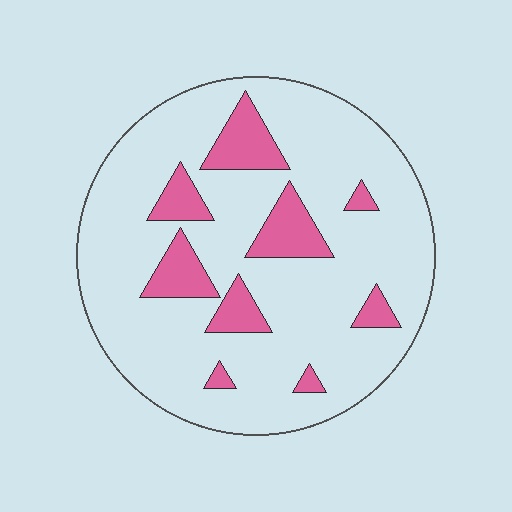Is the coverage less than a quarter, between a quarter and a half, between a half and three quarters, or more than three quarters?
Less than a quarter.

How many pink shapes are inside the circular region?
9.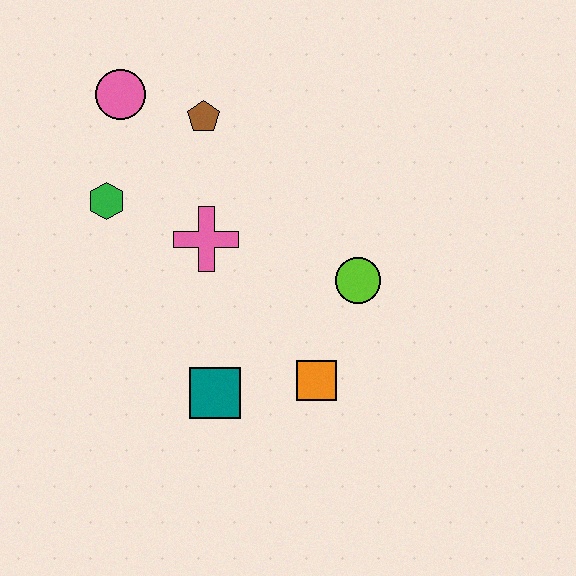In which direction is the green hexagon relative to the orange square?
The green hexagon is to the left of the orange square.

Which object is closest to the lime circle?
The orange square is closest to the lime circle.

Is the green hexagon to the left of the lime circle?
Yes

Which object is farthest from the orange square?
The pink circle is farthest from the orange square.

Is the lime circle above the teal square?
Yes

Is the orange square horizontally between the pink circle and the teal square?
No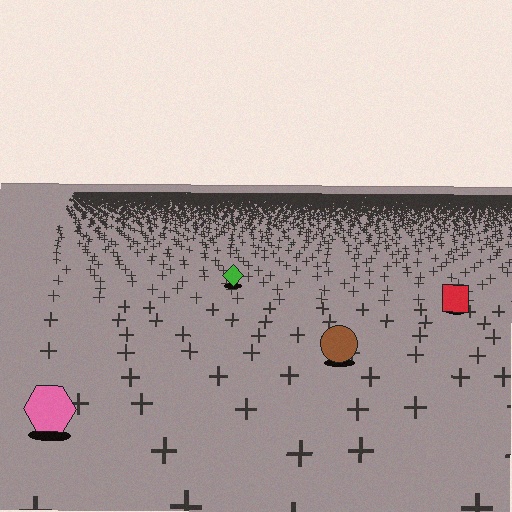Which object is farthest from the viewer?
The green diamond is farthest from the viewer. It appears smaller and the ground texture around it is denser.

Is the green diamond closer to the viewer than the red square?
No. The red square is closer — you can tell from the texture gradient: the ground texture is coarser near it.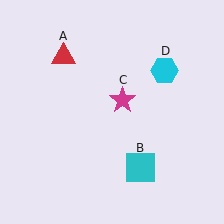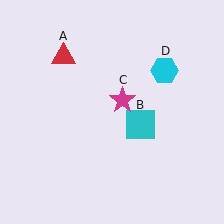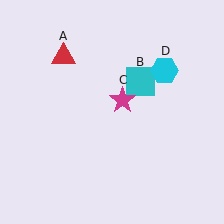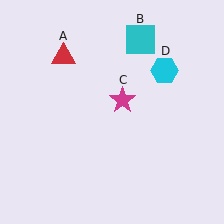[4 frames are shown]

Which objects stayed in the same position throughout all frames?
Red triangle (object A) and magenta star (object C) and cyan hexagon (object D) remained stationary.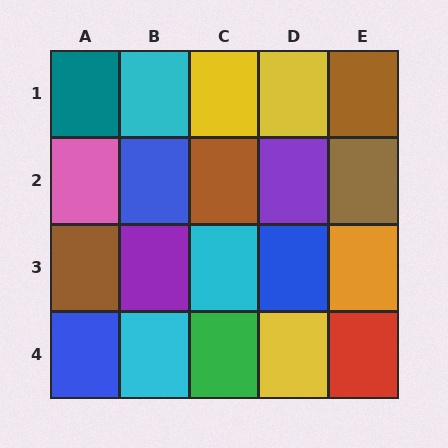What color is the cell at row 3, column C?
Cyan.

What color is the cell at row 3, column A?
Brown.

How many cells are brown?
4 cells are brown.